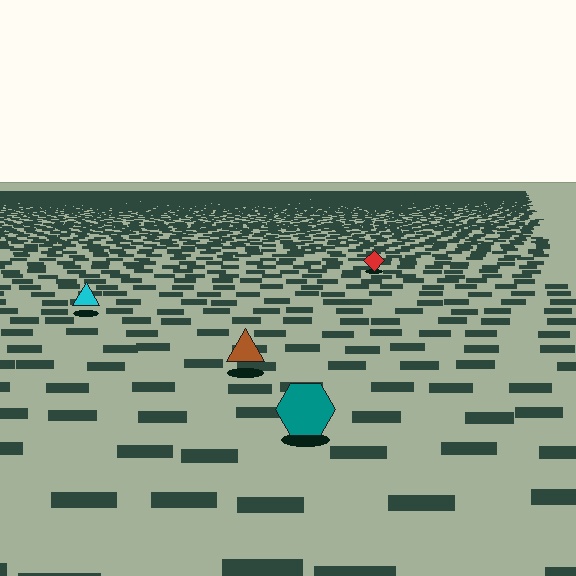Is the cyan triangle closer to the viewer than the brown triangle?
No. The brown triangle is closer — you can tell from the texture gradient: the ground texture is coarser near it.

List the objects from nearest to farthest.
From nearest to farthest: the teal hexagon, the brown triangle, the cyan triangle, the red diamond.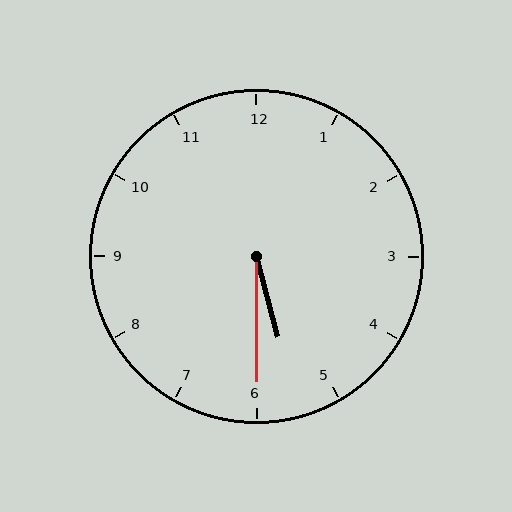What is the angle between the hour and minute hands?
Approximately 15 degrees.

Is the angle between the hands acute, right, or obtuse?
It is acute.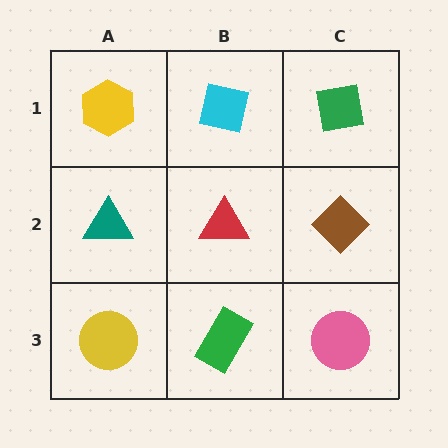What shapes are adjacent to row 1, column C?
A brown diamond (row 2, column C), a cyan square (row 1, column B).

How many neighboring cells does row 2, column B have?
4.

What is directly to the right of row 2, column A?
A red triangle.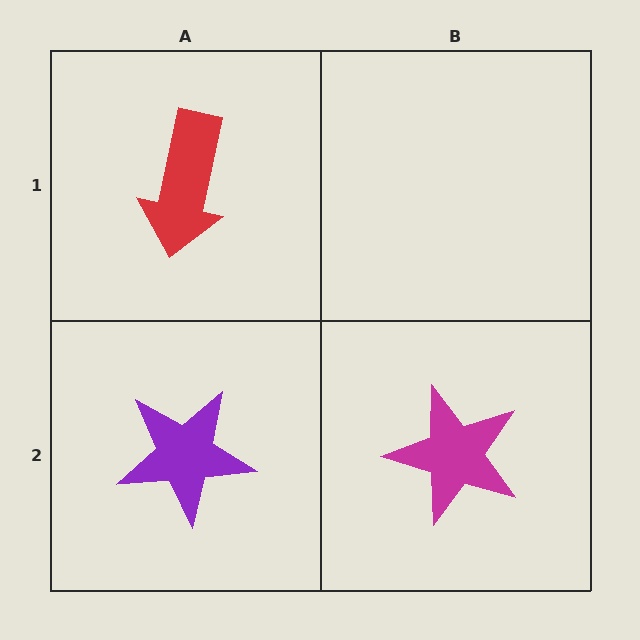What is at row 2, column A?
A purple star.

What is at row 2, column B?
A magenta star.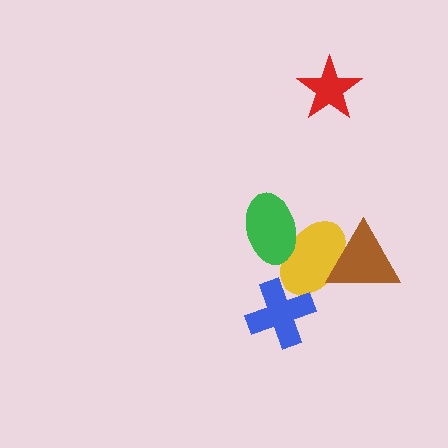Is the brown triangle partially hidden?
No, no other shape covers it.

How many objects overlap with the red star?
0 objects overlap with the red star.